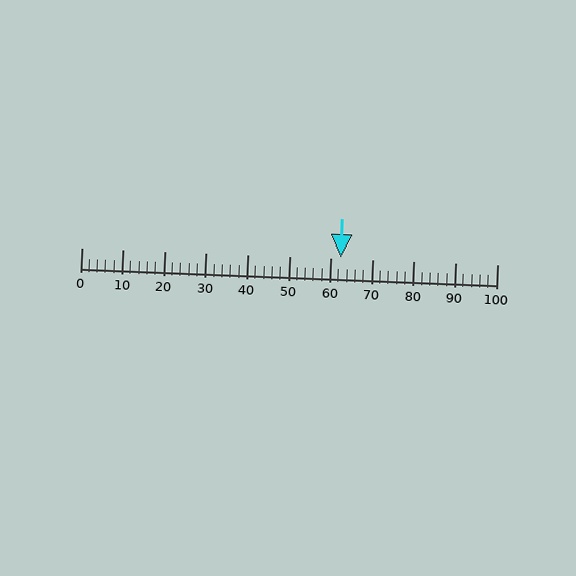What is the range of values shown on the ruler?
The ruler shows values from 0 to 100.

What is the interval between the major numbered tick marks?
The major tick marks are spaced 10 units apart.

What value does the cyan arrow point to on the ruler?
The cyan arrow points to approximately 62.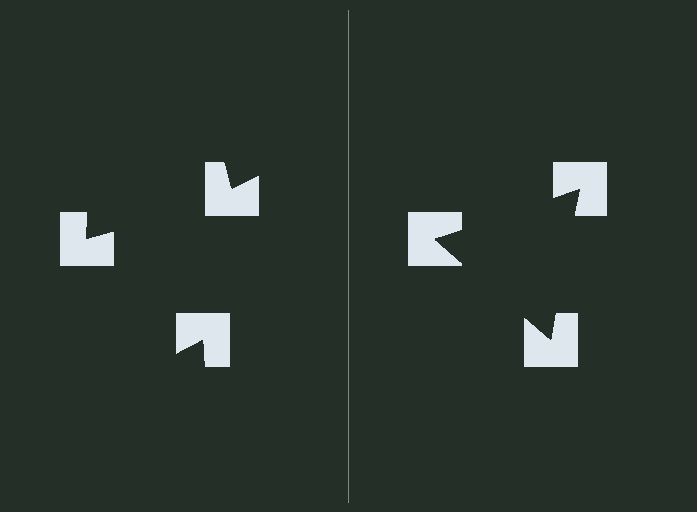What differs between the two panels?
The notched squares are positioned identically on both sides; only the wedge orientations differ. On the right they align to a triangle; on the left they are misaligned.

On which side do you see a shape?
An illusory triangle appears on the right side. On the left side the wedge cuts are rotated, so no coherent shape forms.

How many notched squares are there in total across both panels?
6 — 3 on each side.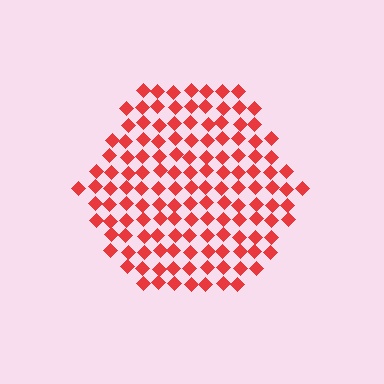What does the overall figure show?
The overall figure shows a hexagon.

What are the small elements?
The small elements are diamonds.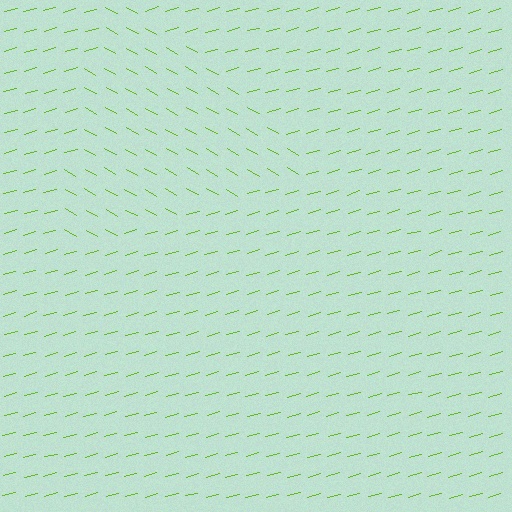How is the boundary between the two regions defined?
The boundary is defined purely by a change in line orientation (approximately 45 degrees difference). All lines are the same color and thickness.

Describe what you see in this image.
The image is filled with small lime line segments. A triangle region in the image has lines oriented differently from the surrounding lines, creating a visible texture boundary.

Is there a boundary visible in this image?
Yes, there is a texture boundary formed by a change in line orientation.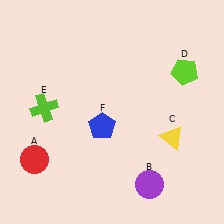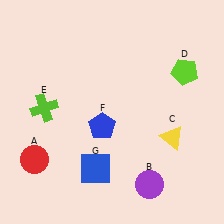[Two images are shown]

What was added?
A blue square (G) was added in Image 2.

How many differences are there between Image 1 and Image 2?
There is 1 difference between the two images.